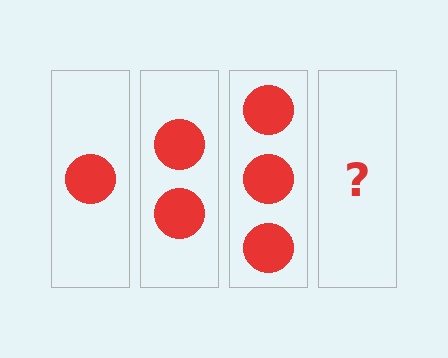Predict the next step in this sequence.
The next step is 4 circles.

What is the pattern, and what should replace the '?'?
The pattern is that each step adds one more circle. The '?' should be 4 circles.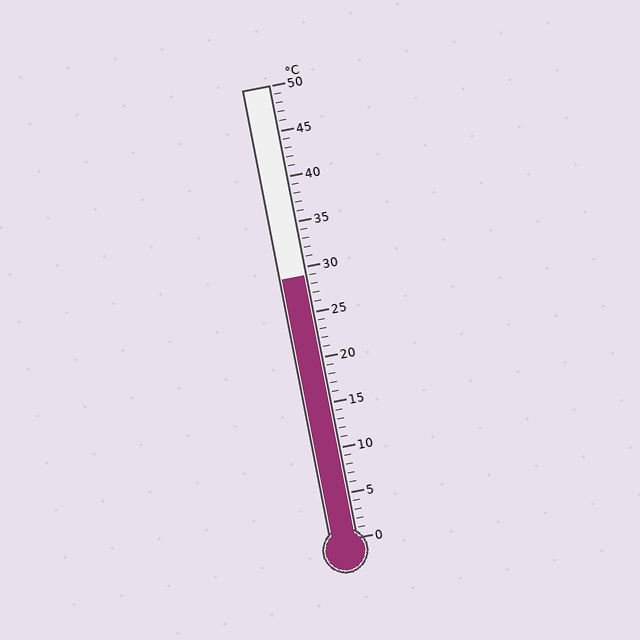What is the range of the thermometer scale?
The thermometer scale ranges from 0°C to 50°C.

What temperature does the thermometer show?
The thermometer shows approximately 29°C.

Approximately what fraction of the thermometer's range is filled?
The thermometer is filled to approximately 60% of its range.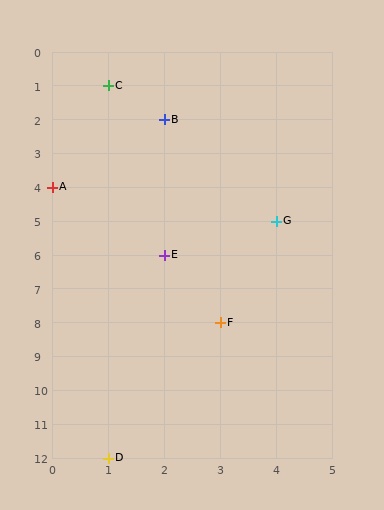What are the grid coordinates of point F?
Point F is at grid coordinates (3, 8).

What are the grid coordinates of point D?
Point D is at grid coordinates (1, 12).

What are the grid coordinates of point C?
Point C is at grid coordinates (1, 1).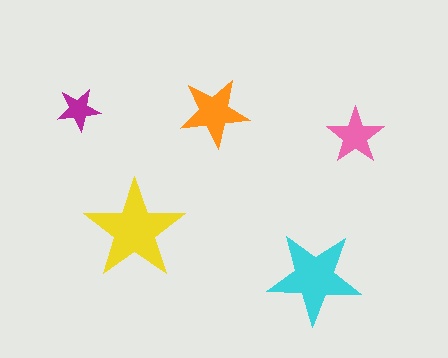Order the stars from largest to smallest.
the yellow one, the cyan one, the orange one, the pink one, the magenta one.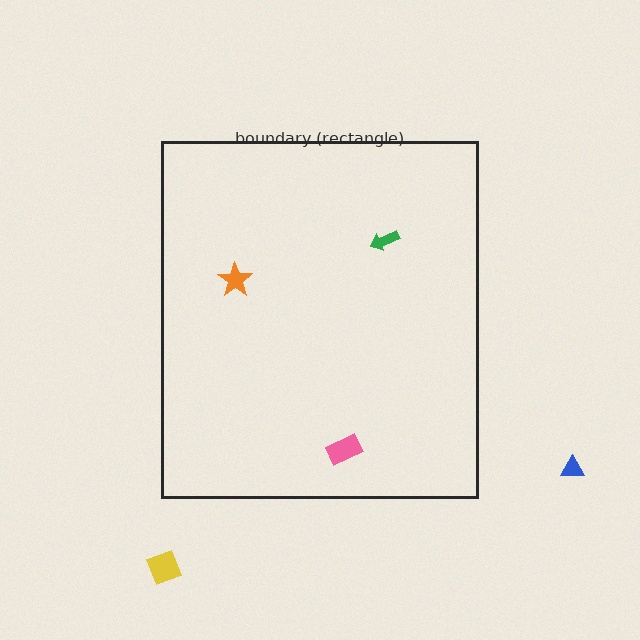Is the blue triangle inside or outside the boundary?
Outside.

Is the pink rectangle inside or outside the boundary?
Inside.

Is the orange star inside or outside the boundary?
Inside.